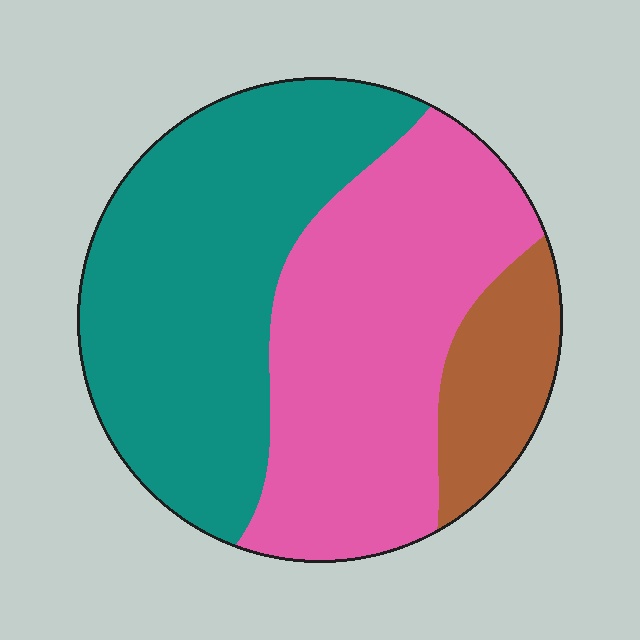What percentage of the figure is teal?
Teal covers around 45% of the figure.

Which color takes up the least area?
Brown, at roughly 10%.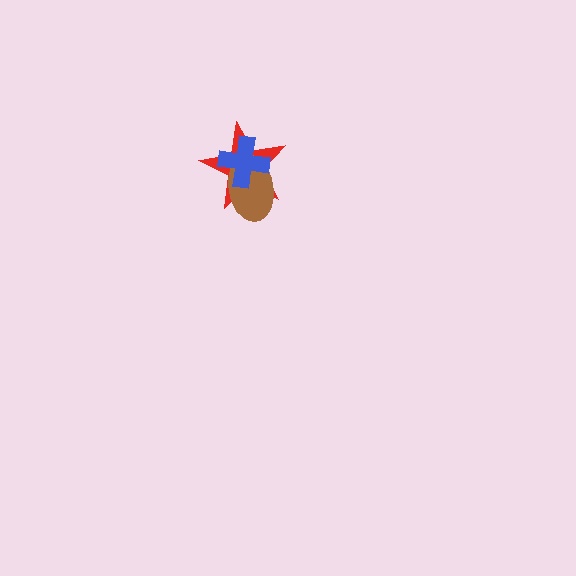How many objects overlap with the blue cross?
2 objects overlap with the blue cross.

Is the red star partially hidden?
Yes, it is partially covered by another shape.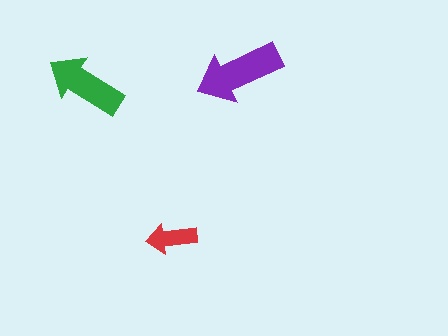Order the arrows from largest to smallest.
the purple one, the green one, the red one.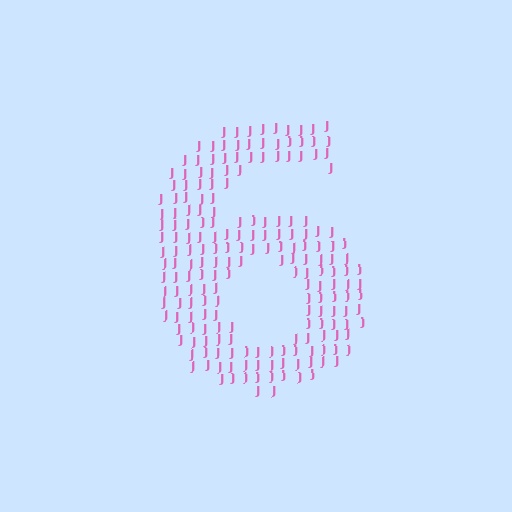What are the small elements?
The small elements are letter J's.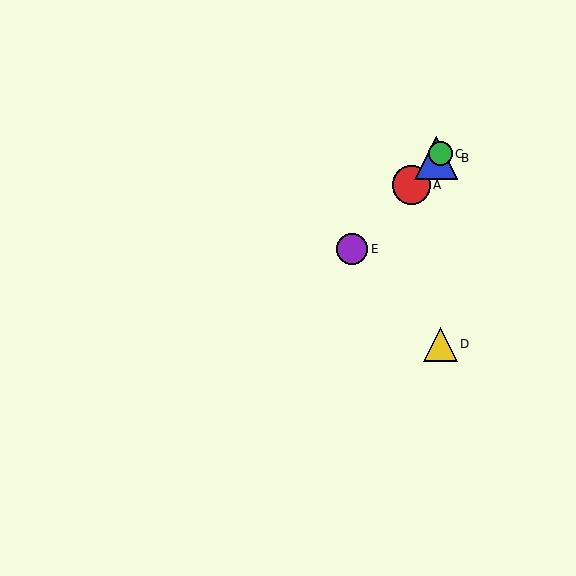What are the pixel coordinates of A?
Object A is at (411, 185).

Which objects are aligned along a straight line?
Objects A, B, C, E are aligned along a straight line.